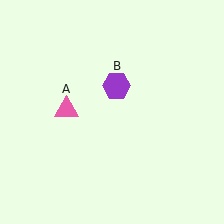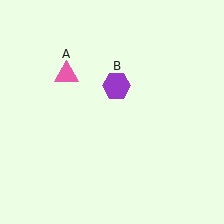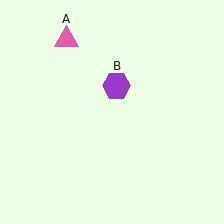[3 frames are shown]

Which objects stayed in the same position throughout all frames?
Purple hexagon (object B) remained stationary.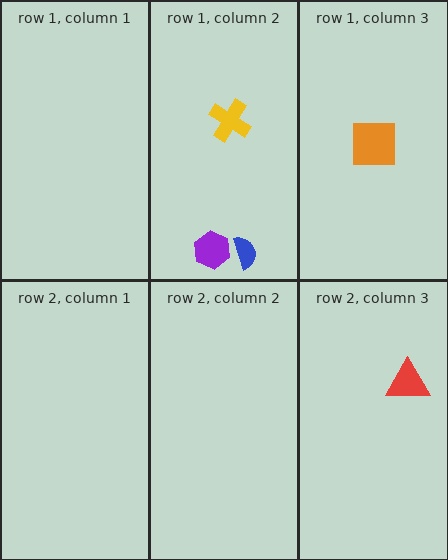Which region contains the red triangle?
The row 2, column 3 region.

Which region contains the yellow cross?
The row 1, column 2 region.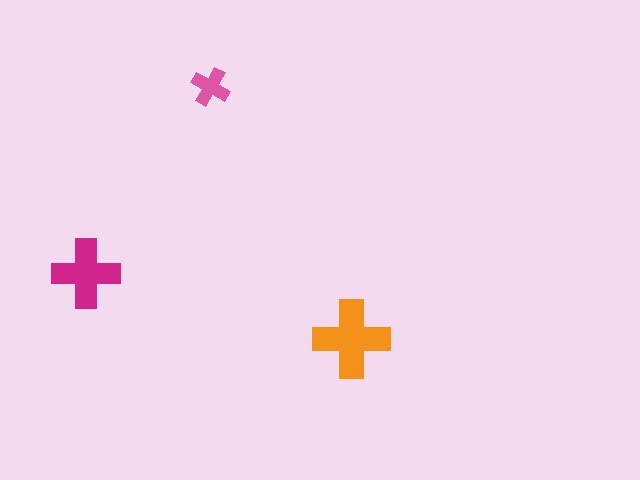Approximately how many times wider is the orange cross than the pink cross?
About 2 times wider.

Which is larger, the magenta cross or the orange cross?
The orange one.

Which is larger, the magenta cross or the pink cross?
The magenta one.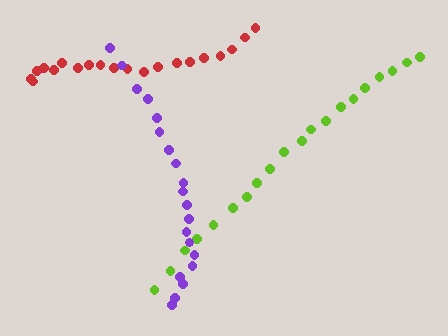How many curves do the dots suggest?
There are 3 distinct paths.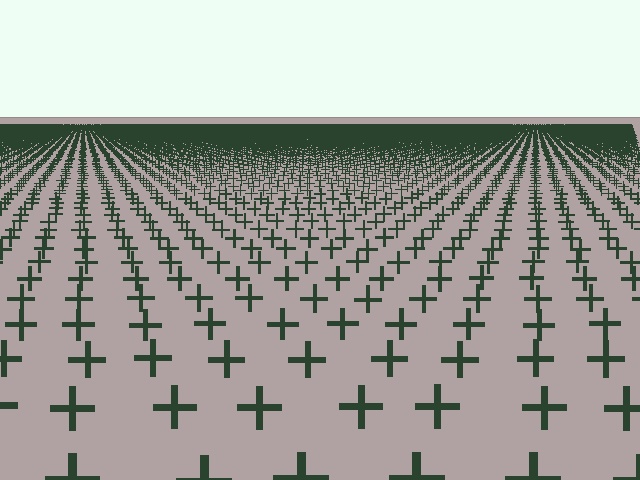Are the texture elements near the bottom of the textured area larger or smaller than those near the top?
Larger. Near the bottom, elements are closer to the viewer and appear at a bigger on-screen size.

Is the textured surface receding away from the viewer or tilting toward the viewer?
The surface is receding away from the viewer. Texture elements get smaller and denser toward the top.